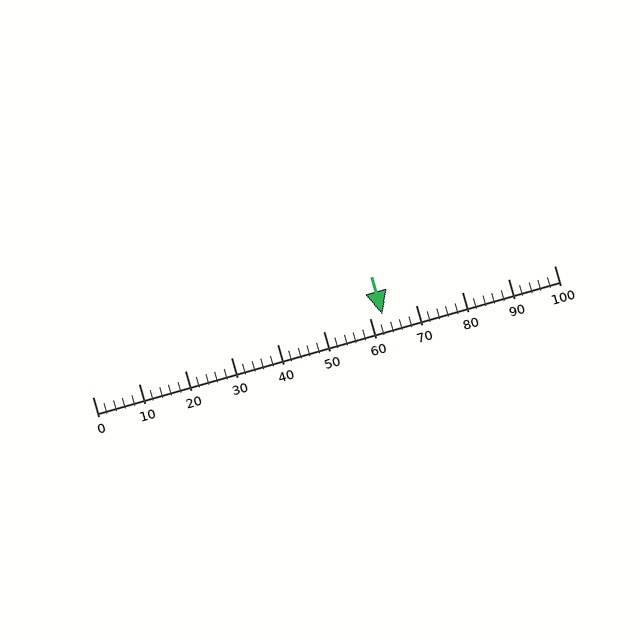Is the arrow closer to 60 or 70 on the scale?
The arrow is closer to 60.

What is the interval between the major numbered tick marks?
The major tick marks are spaced 10 units apart.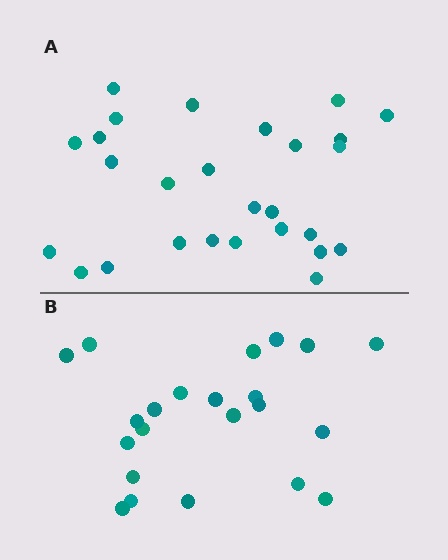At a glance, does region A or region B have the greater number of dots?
Region A (the top region) has more dots.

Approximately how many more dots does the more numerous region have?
Region A has about 5 more dots than region B.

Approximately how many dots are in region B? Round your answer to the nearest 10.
About 20 dots. (The exact count is 22, which rounds to 20.)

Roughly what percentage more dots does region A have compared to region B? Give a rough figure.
About 25% more.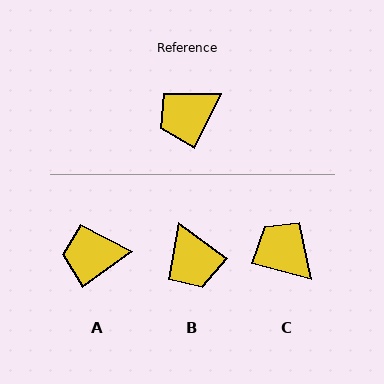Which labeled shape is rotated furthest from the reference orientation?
B, about 80 degrees away.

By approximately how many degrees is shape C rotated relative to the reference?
Approximately 79 degrees clockwise.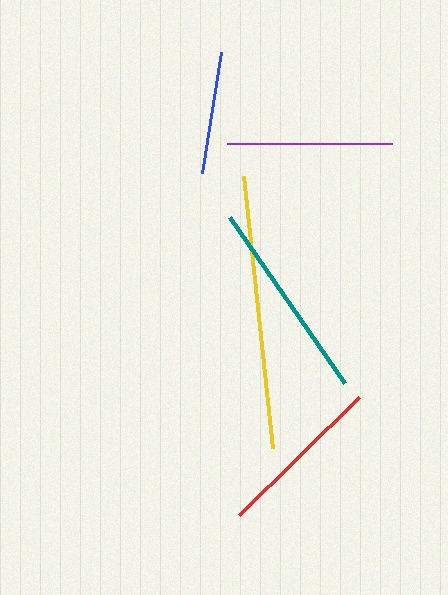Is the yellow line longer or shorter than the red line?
The yellow line is longer than the red line.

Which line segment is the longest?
The yellow line is the longest at approximately 273 pixels.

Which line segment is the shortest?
The blue line is the shortest at approximately 122 pixels.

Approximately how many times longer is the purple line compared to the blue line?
The purple line is approximately 1.4 times the length of the blue line.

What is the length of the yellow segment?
The yellow segment is approximately 273 pixels long.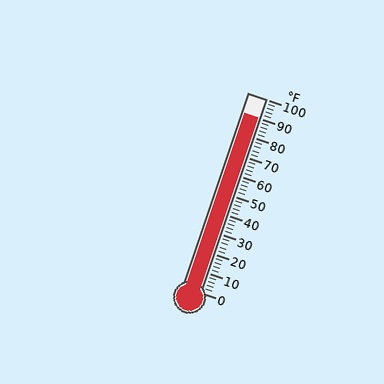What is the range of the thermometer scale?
The thermometer scale ranges from 0°F to 100°F.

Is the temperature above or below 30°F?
The temperature is above 30°F.